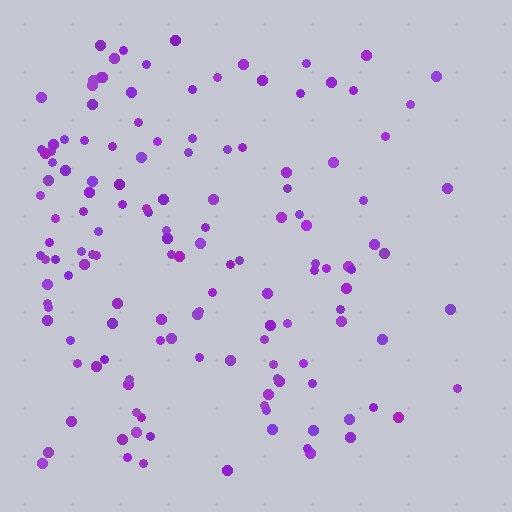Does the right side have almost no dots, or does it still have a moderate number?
Still a moderate number, just noticeably fewer than the left.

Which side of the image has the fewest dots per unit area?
The right.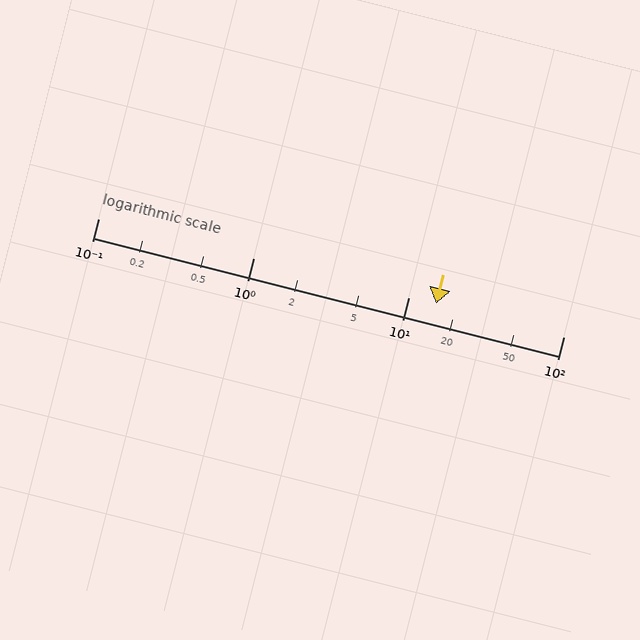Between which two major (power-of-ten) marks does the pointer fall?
The pointer is between 10 and 100.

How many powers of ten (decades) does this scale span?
The scale spans 3 decades, from 0.1 to 100.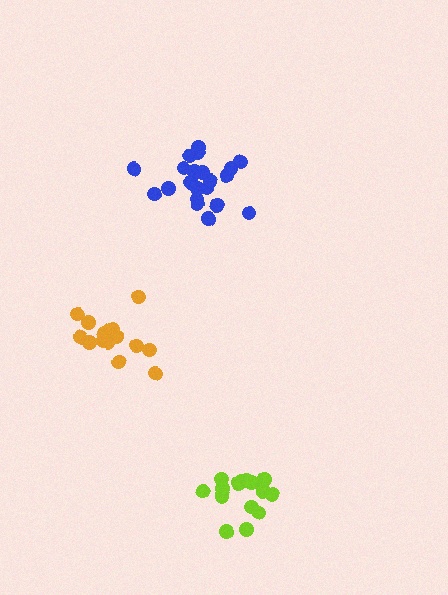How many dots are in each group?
Group 1: 21 dots, Group 2: 17 dots, Group 3: 16 dots (54 total).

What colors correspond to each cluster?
The clusters are colored: blue, orange, lime.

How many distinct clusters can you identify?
There are 3 distinct clusters.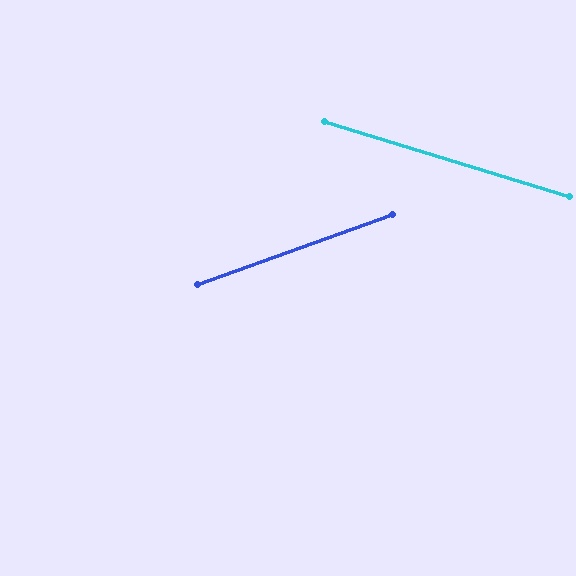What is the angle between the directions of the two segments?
Approximately 37 degrees.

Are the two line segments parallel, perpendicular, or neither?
Neither parallel nor perpendicular — they differ by about 37°.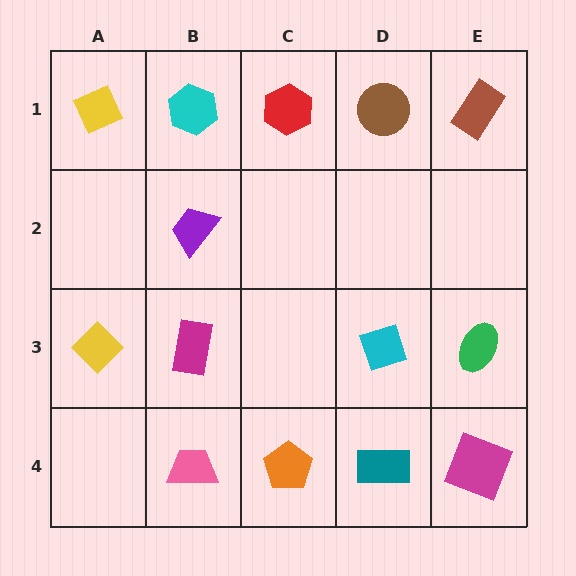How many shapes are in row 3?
4 shapes.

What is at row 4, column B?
A pink trapezoid.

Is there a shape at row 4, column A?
No, that cell is empty.